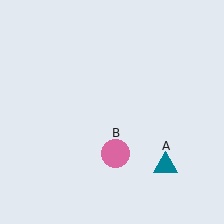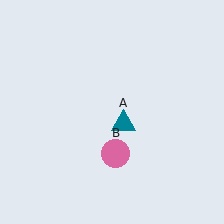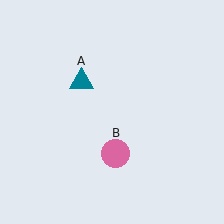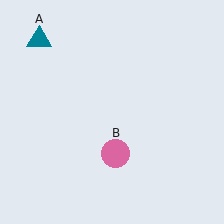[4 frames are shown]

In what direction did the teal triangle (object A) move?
The teal triangle (object A) moved up and to the left.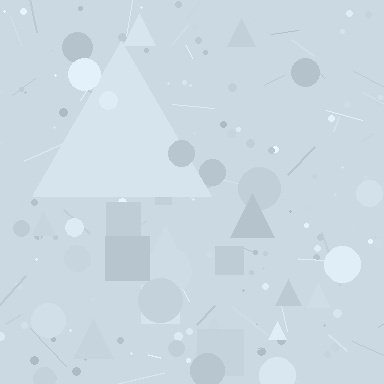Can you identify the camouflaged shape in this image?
The camouflaged shape is a triangle.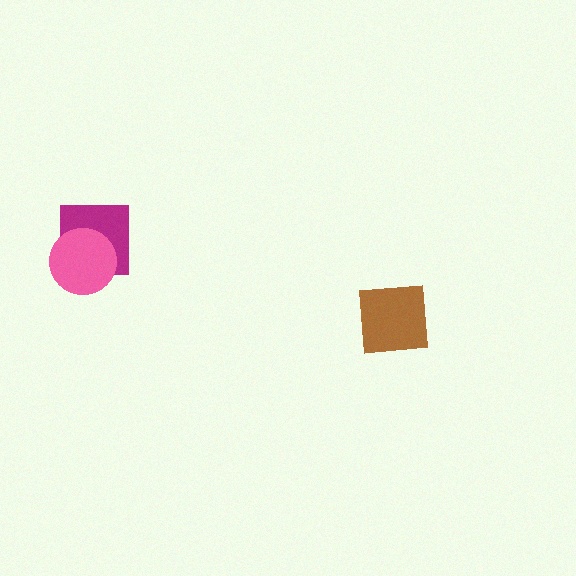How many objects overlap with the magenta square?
1 object overlaps with the magenta square.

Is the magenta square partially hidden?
Yes, it is partially covered by another shape.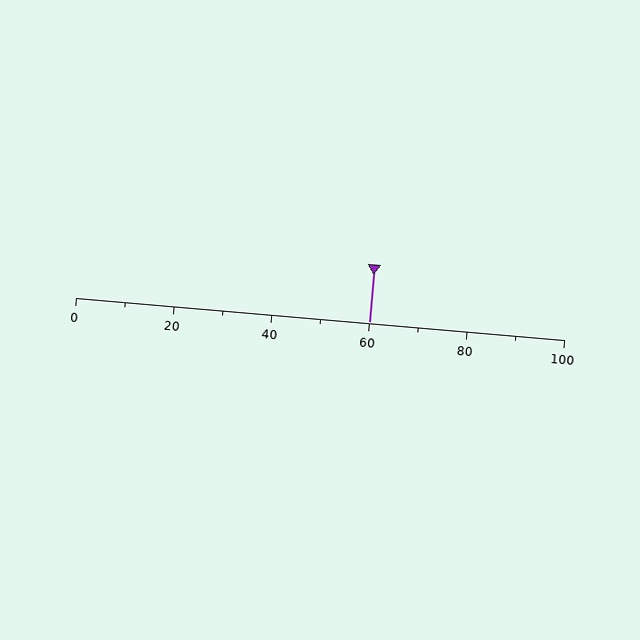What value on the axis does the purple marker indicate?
The marker indicates approximately 60.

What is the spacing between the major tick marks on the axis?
The major ticks are spaced 20 apart.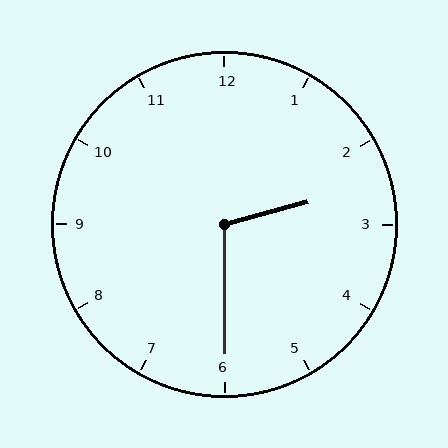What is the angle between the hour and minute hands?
Approximately 105 degrees.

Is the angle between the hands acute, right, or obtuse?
It is obtuse.